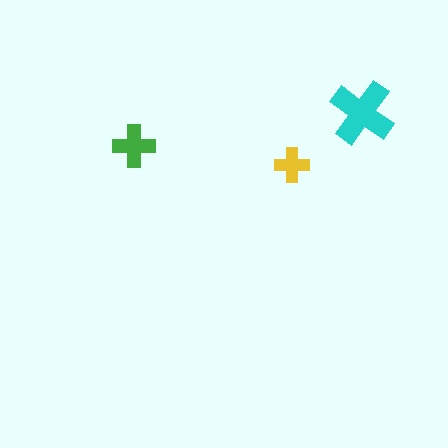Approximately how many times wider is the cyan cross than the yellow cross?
About 2 times wider.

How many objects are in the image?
There are 3 objects in the image.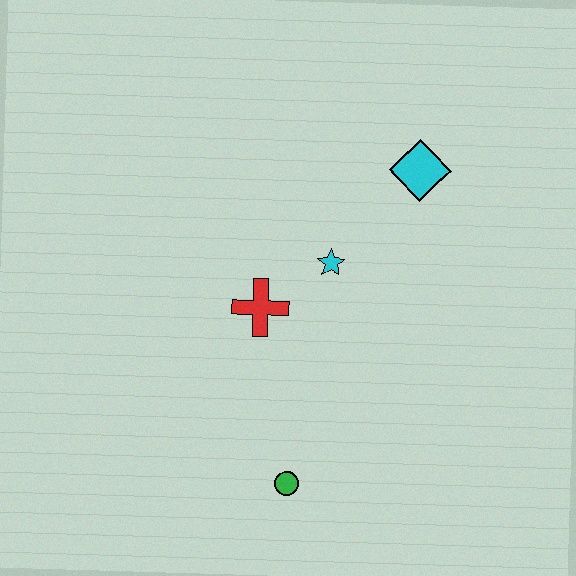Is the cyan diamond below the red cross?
No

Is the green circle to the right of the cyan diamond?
No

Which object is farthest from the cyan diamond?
The green circle is farthest from the cyan diamond.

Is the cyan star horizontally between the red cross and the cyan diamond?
Yes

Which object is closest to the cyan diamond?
The cyan star is closest to the cyan diamond.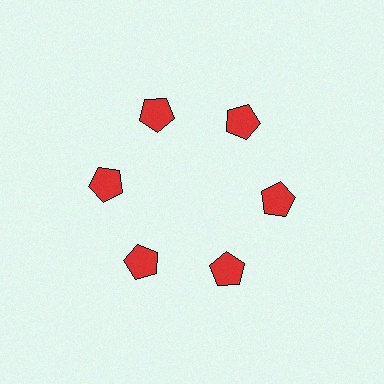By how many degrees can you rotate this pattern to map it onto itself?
The pattern maps onto itself every 60 degrees of rotation.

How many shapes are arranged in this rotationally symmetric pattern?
There are 6 shapes, arranged in 6 groups of 1.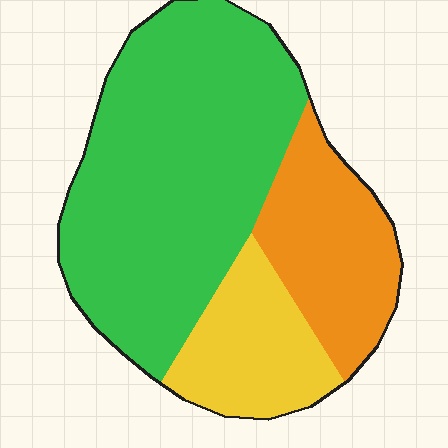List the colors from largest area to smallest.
From largest to smallest: green, orange, yellow.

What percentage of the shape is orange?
Orange covers 23% of the shape.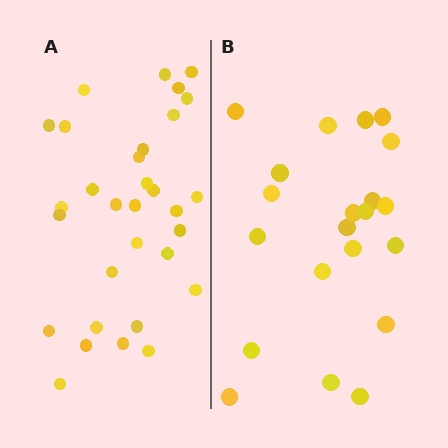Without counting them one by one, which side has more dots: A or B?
Region A (the left region) has more dots.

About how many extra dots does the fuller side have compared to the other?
Region A has roughly 10 or so more dots than region B.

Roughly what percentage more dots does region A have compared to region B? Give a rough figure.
About 50% more.